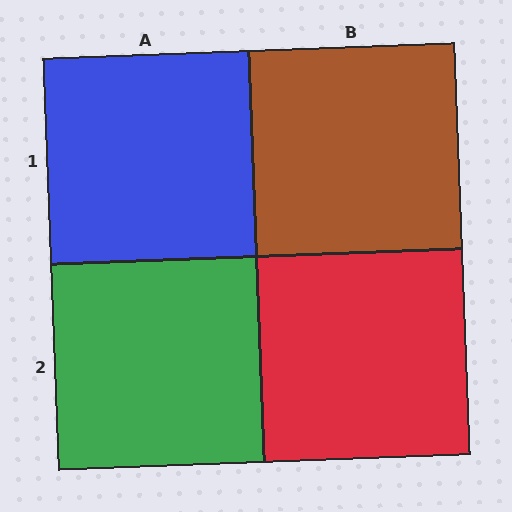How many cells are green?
1 cell is green.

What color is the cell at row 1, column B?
Brown.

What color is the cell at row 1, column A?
Blue.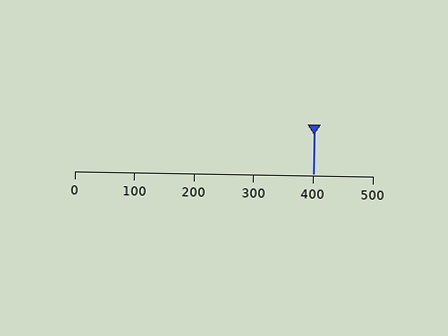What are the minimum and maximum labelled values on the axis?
The axis runs from 0 to 500.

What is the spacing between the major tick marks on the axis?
The major ticks are spaced 100 apart.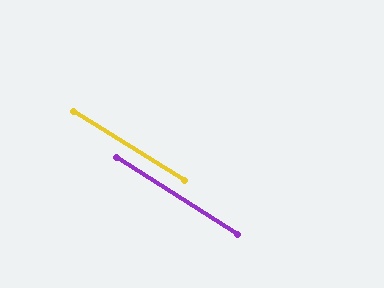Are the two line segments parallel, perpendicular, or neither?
Parallel — their directions differ by only 0.6°.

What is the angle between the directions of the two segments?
Approximately 1 degree.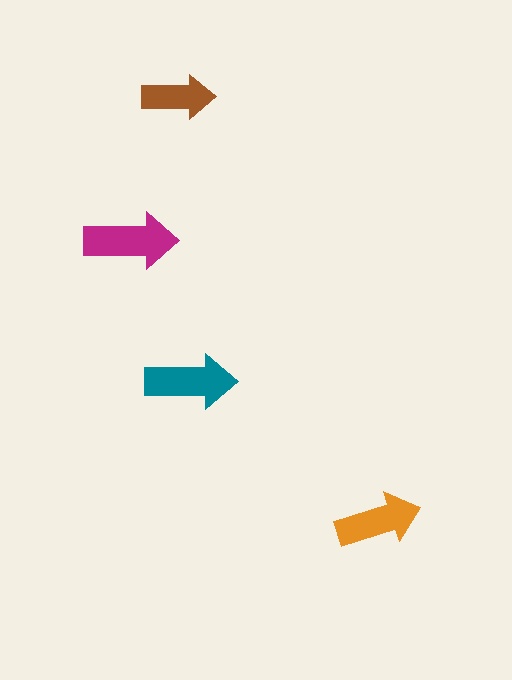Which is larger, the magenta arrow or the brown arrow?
The magenta one.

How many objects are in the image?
There are 4 objects in the image.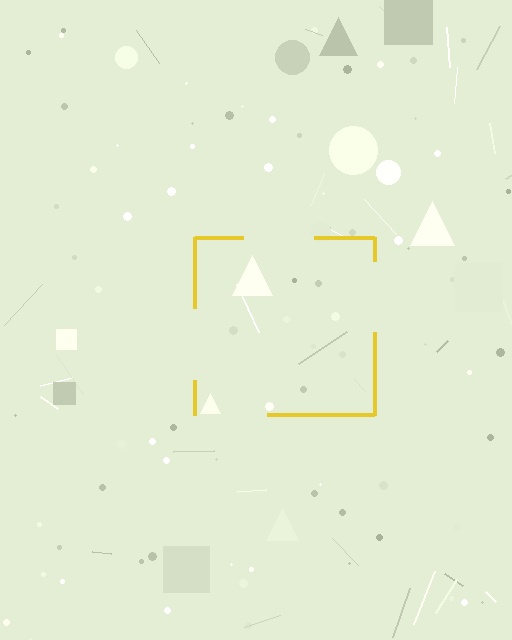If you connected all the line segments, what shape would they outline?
They would outline a square.